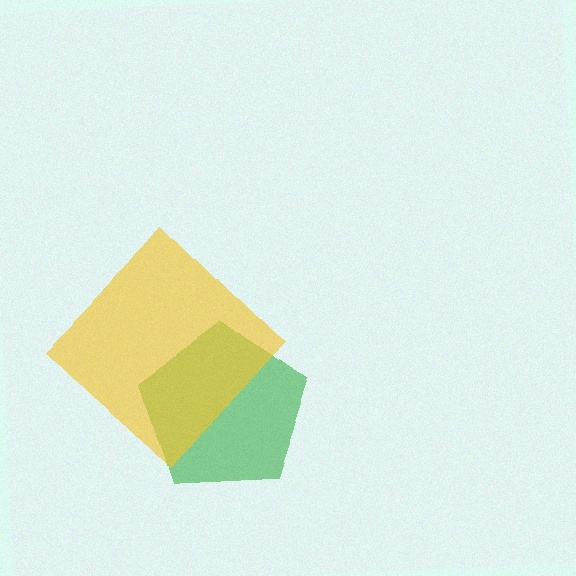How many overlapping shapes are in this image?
There are 2 overlapping shapes in the image.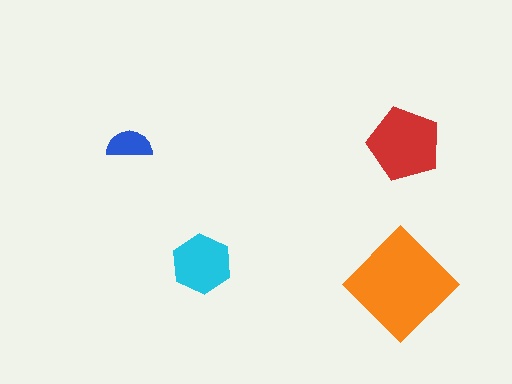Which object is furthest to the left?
The blue semicircle is leftmost.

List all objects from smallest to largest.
The blue semicircle, the cyan hexagon, the red pentagon, the orange diamond.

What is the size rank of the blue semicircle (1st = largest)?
4th.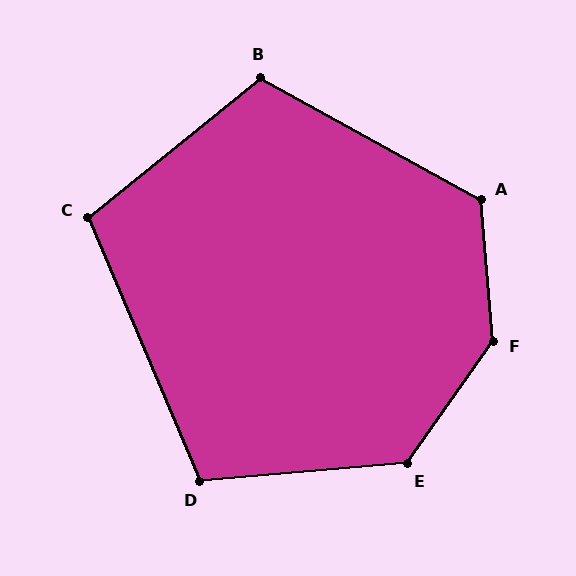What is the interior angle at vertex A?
Approximately 124 degrees (obtuse).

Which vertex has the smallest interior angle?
C, at approximately 106 degrees.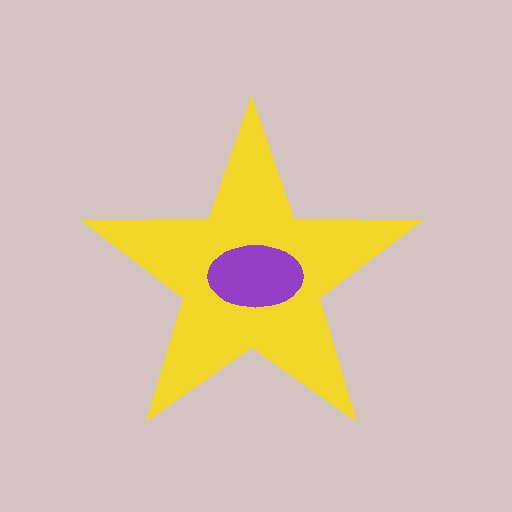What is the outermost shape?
The yellow star.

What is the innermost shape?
The purple ellipse.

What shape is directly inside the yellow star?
The purple ellipse.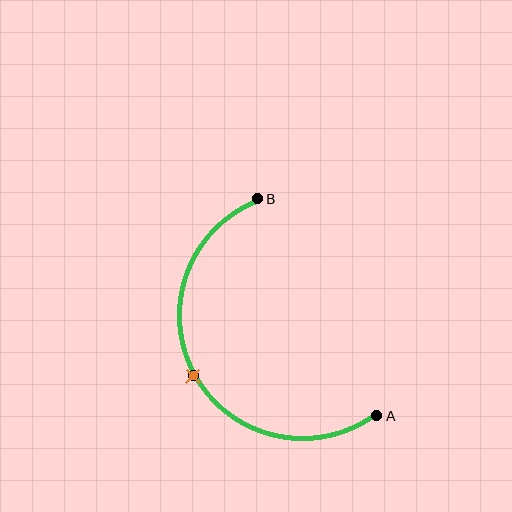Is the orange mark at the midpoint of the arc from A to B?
Yes. The orange mark lies on the arc at equal arc-length from both A and B — it is the arc midpoint.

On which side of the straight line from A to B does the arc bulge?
The arc bulges to the left of the straight line connecting A and B.